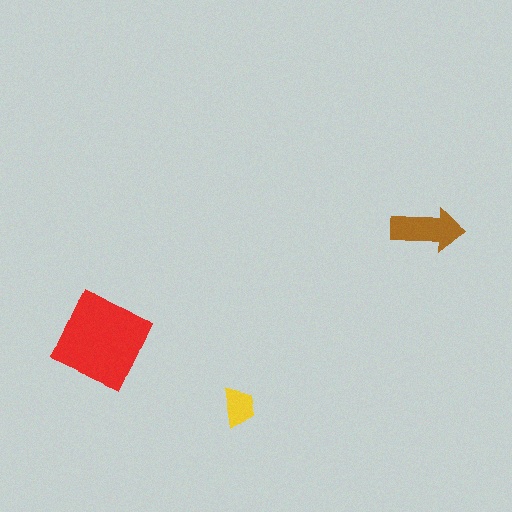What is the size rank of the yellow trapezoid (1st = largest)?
3rd.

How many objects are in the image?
There are 3 objects in the image.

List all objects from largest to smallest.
The red diamond, the brown arrow, the yellow trapezoid.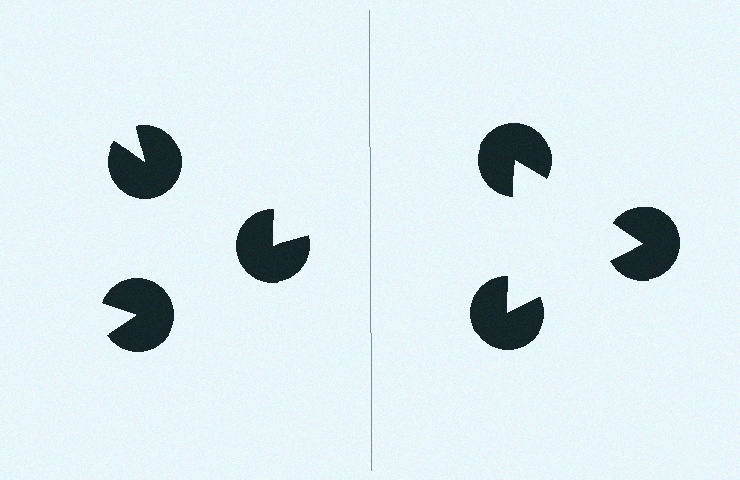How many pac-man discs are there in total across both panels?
6 — 3 on each side.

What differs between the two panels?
The pac-man discs are positioned identically on both sides; only the wedge orientations differ. On the right they align to a triangle; on the left they are misaligned.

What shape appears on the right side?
An illusory triangle.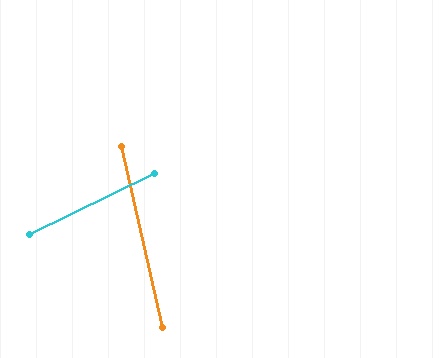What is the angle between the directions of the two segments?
Approximately 77 degrees.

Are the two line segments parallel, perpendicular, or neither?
Neither parallel nor perpendicular — they differ by about 77°.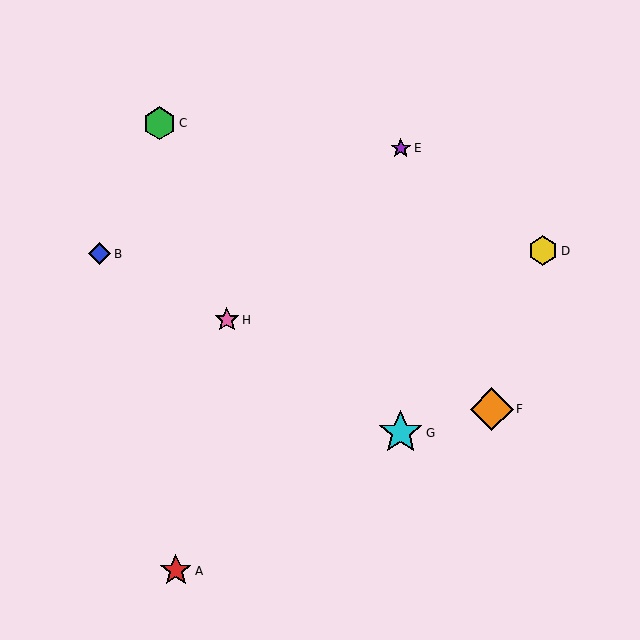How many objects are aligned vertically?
2 objects (E, G) are aligned vertically.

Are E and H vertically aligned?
No, E is at x≈401 and H is at x≈227.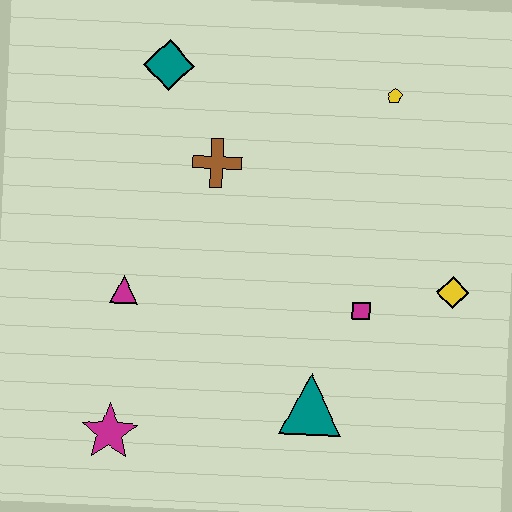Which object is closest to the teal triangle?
The magenta square is closest to the teal triangle.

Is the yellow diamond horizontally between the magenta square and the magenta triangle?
No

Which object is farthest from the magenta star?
The yellow pentagon is farthest from the magenta star.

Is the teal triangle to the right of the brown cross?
Yes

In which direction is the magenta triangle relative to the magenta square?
The magenta triangle is to the left of the magenta square.